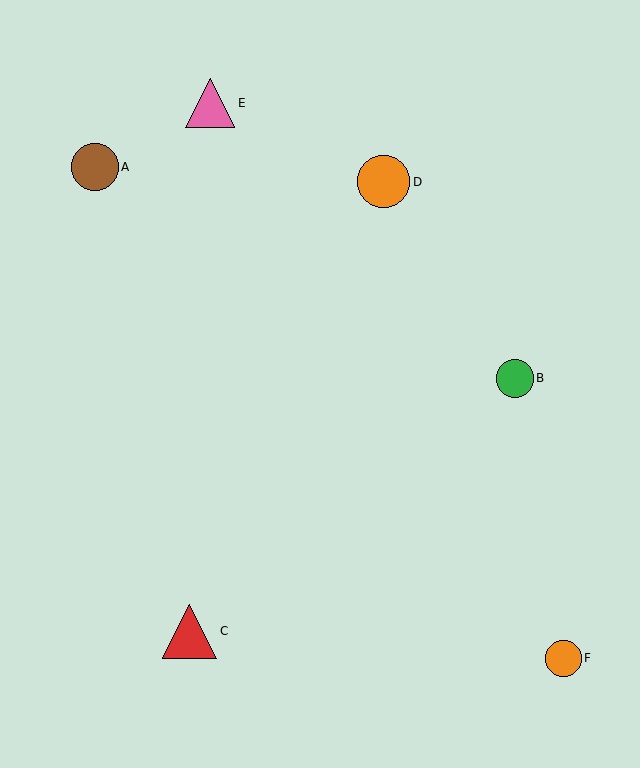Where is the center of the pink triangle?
The center of the pink triangle is at (210, 103).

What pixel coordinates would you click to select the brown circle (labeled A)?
Click at (95, 167) to select the brown circle A.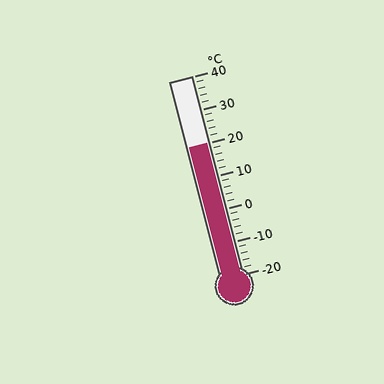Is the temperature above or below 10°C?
The temperature is above 10°C.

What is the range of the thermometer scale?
The thermometer scale ranges from -20°C to 40°C.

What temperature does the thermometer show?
The thermometer shows approximately 20°C.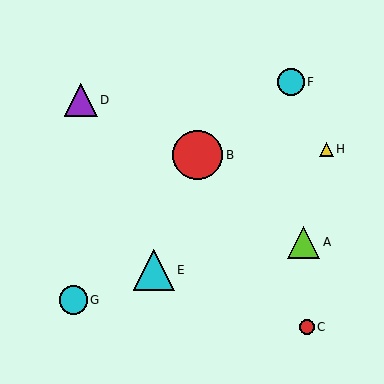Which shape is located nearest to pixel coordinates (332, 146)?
The yellow triangle (labeled H) at (326, 149) is nearest to that location.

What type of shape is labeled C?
Shape C is a red circle.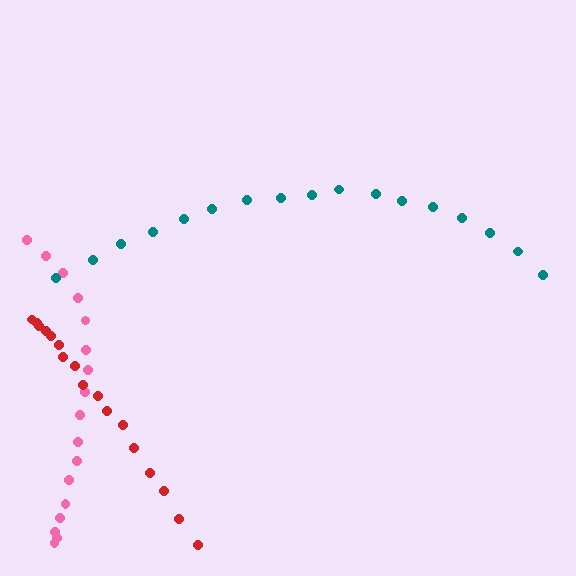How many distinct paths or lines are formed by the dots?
There are 3 distinct paths.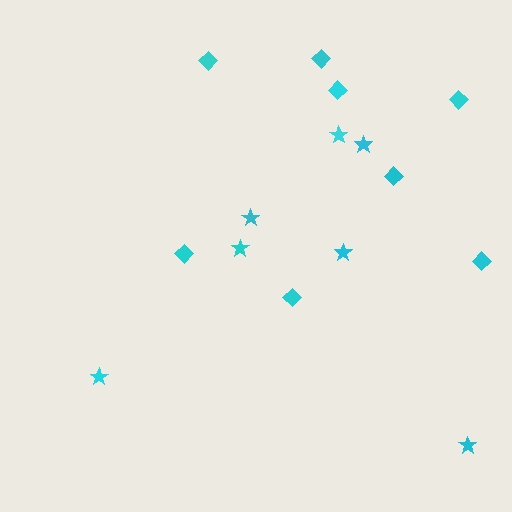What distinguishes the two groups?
There are 2 groups: one group of stars (7) and one group of diamonds (8).